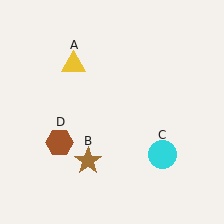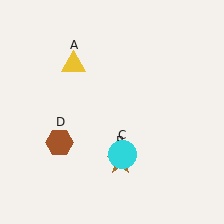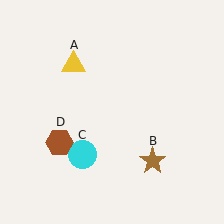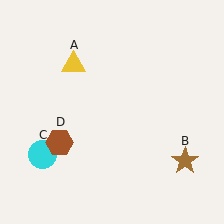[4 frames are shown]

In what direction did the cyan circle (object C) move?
The cyan circle (object C) moved left.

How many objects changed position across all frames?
2 objects changed position: brown star (object B), cyan circle (object C).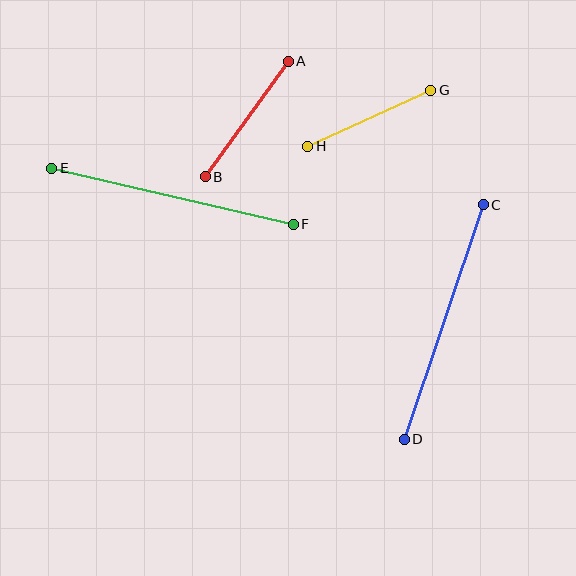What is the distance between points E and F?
The distance is approximately 248 pixels.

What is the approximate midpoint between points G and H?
The midpoint is at approximately (369, 118) pixels.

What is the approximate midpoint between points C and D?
The midpoint is at approximately (444, 322) pixels.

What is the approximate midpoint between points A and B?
The midpoint is at approximately (247, 119) pixels.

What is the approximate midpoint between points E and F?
The midpoint is at approximately (172, 196) pixels.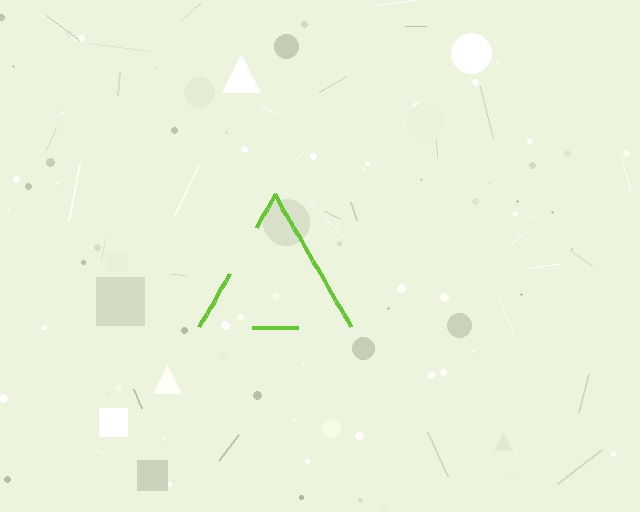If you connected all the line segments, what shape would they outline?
They would outline a triangle.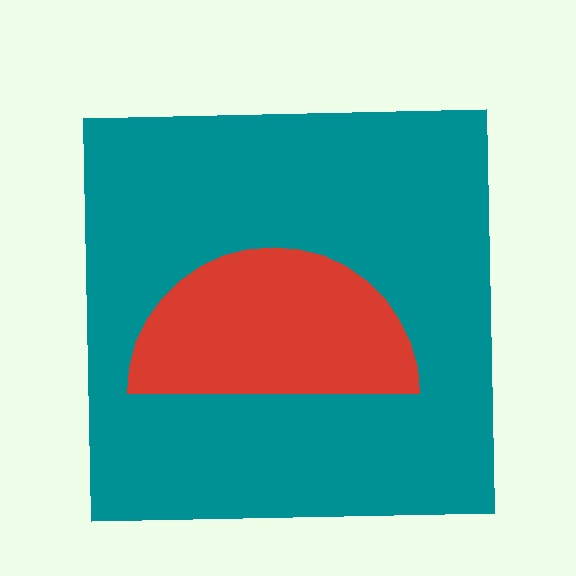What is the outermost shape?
The teal square.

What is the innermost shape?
The red semicircle.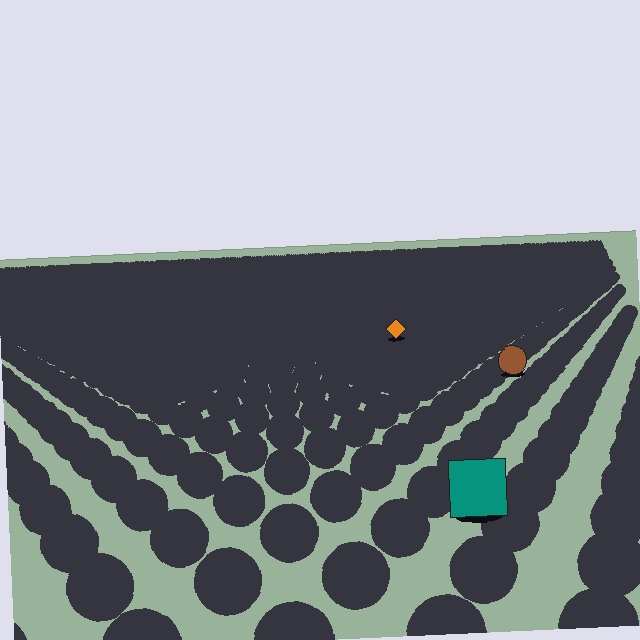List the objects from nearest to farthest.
From nearest to farthest: the teal square, the brown circle, the orange diamond.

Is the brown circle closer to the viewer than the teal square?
No. The teal square is closer — you can tell from the texture gradient: the ground texture is coarser near it.